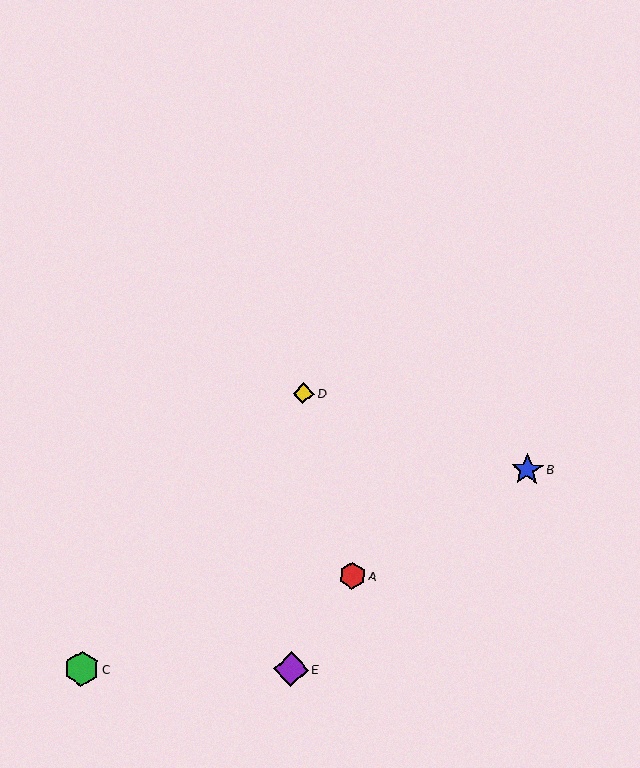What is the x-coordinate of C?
Object C is at x≈82.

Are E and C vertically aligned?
No, E is at x≈291 and C is at x≈82.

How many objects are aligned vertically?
2 objects (D, E) are aligned vertically.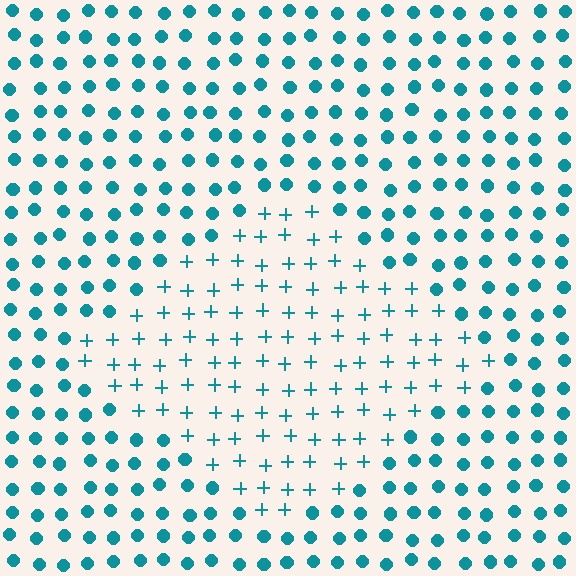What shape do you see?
I see a diamond.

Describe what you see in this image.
The image is filled with small teal elements arranged in a uniform grid. A diamond-shaped region contains plus signs, while the surrounding area contains circles. The boundary is defined purely by the change in element shape.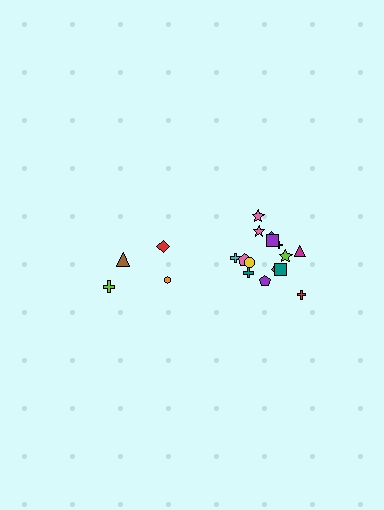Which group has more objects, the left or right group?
The right group.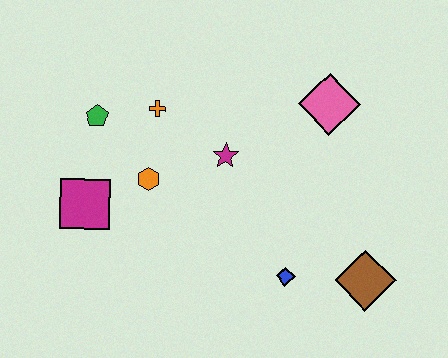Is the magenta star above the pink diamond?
No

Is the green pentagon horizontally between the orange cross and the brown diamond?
No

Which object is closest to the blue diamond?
The brown diamond is closest to the blue diamond.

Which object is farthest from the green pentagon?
The brown diamond is farthest from the green pentagon.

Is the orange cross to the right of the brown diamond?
No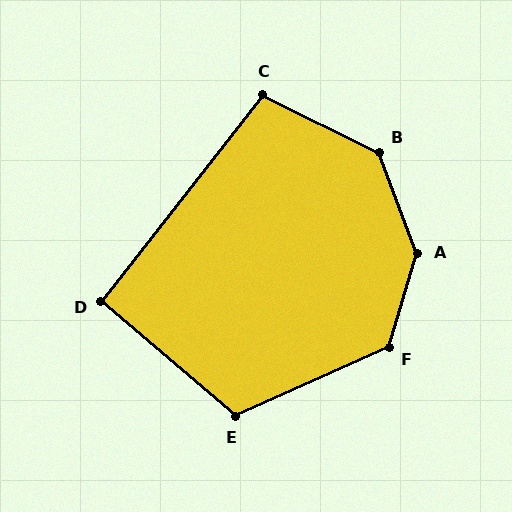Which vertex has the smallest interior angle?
D, at approximately 93 degrees.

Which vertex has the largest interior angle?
A, at approximately 143 degrees.